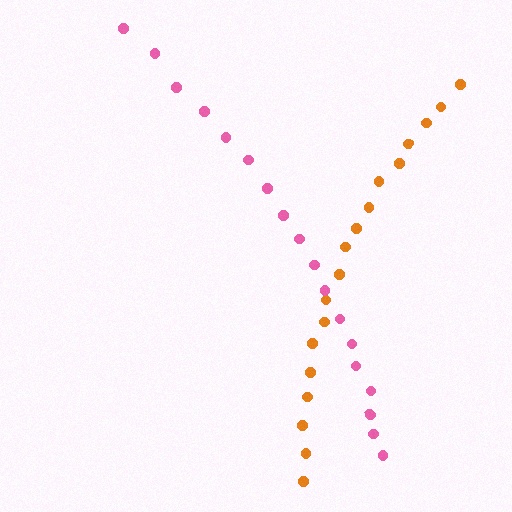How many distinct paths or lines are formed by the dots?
There are 2 distinct paths.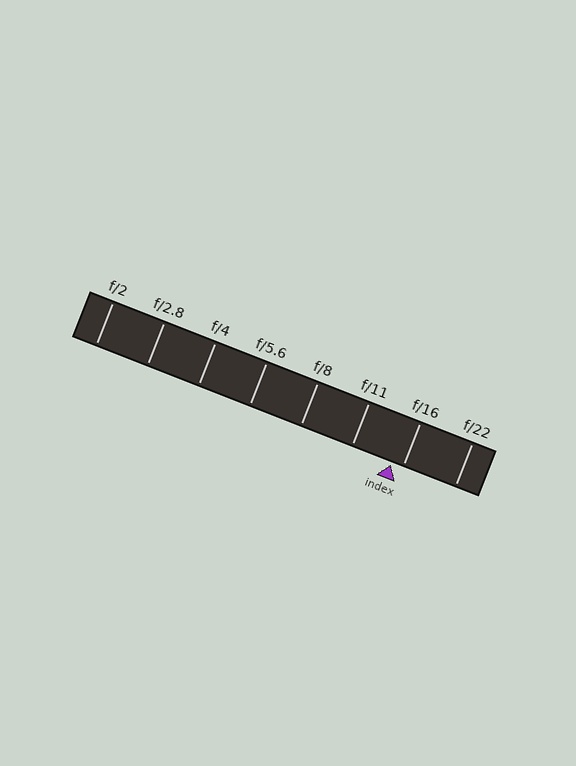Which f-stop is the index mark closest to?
The index mark is closest to f/16.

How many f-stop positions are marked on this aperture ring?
There are 8 f-stop positions marked.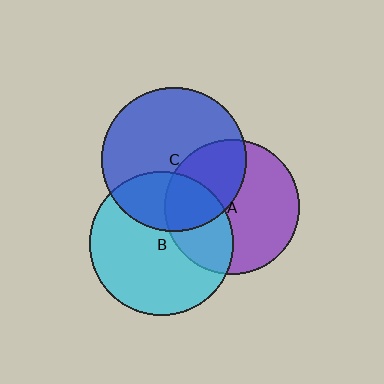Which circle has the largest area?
Circle C (blue).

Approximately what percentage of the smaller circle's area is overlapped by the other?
Approximately 40%.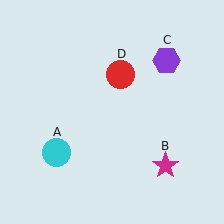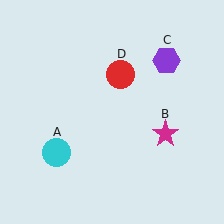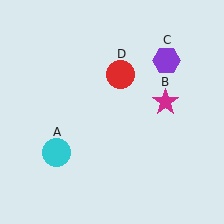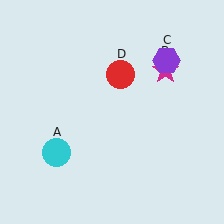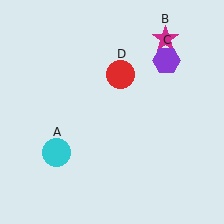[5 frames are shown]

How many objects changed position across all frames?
1 object changed position: magenta star (object B).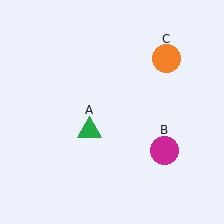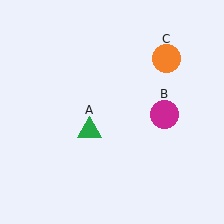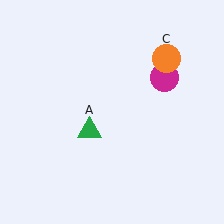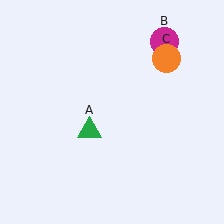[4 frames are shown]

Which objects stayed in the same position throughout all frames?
Green triangle (object A) and orange circle (object C) remained stationary.